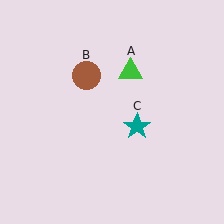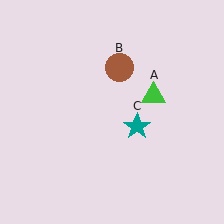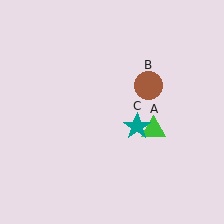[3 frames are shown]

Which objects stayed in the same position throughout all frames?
Teal star (object C) remained stationary.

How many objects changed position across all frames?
2 objects changed position: green triangle (object A), brown circle (object B).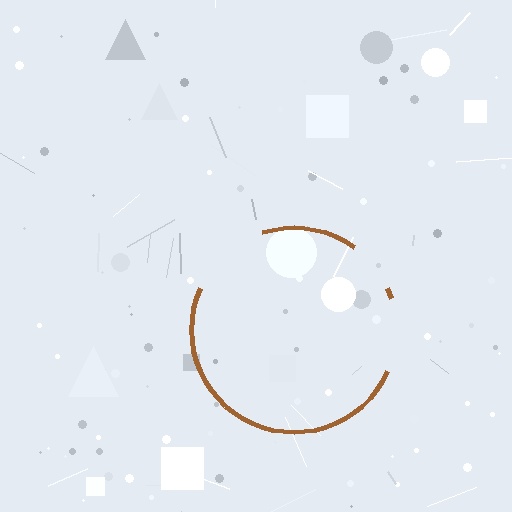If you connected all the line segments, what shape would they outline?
They would outline a circle.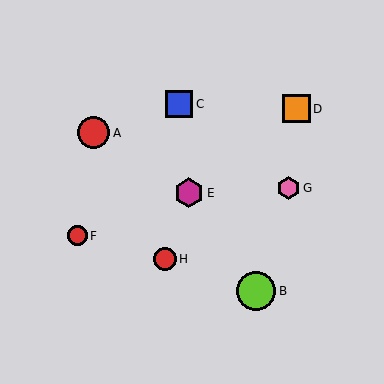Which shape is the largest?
The lime circle (labeled B) is the largest.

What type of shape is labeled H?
Shape H is a red circle.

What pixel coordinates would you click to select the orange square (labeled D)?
Click at (296, 109) to select the orange square D.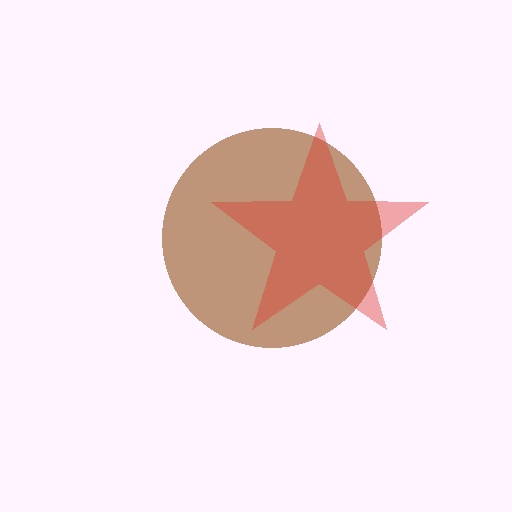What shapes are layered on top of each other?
The layered shapes are: a brown circle, a red star.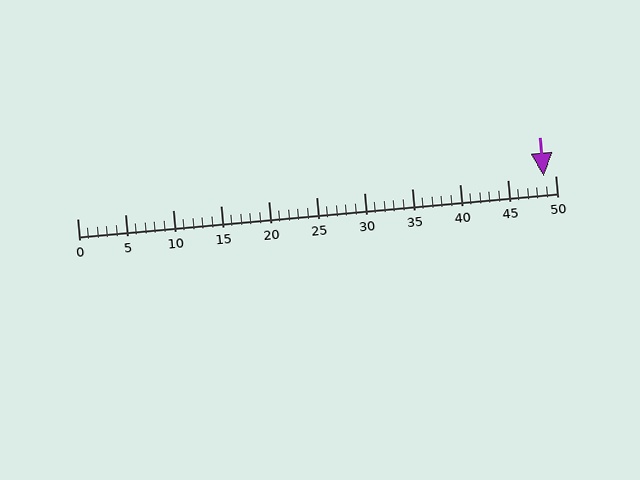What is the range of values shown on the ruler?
The ruler shows values from 0 to 50.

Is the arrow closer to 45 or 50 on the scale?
The arrow is closer to 50.